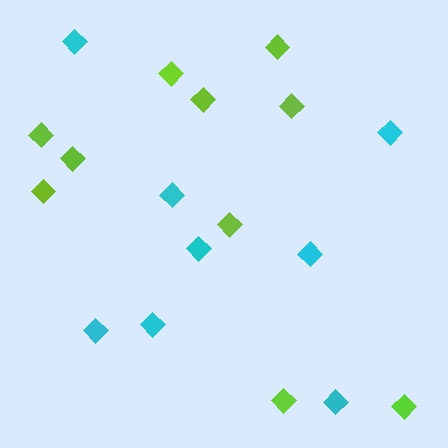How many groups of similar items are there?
There are 2 groups: one group of cyan diamonds (8) and one group of lime diamonds (10).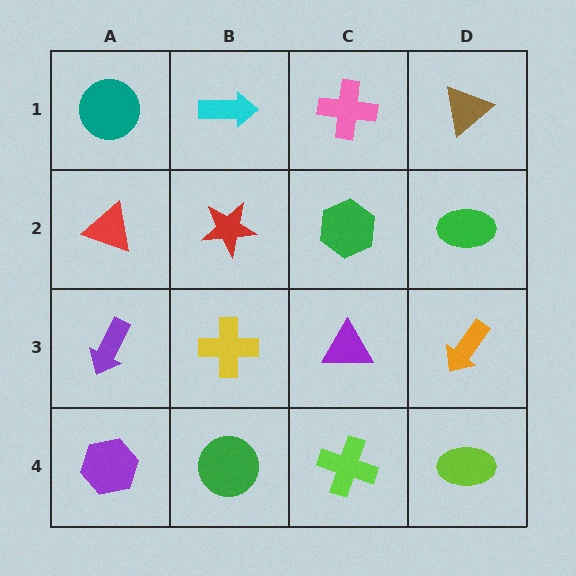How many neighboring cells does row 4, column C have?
3.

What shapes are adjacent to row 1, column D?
A green ellipse (row 2, column D), a pink cross (row 1, column C).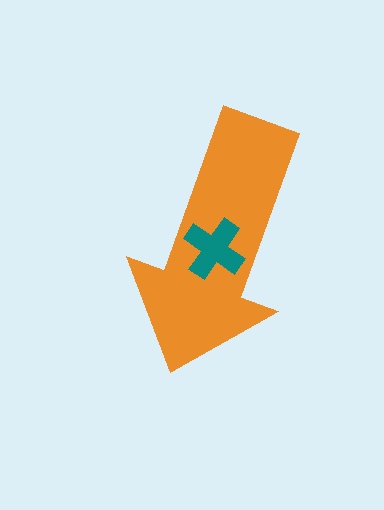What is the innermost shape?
The teal cross.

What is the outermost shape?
The orange arrow.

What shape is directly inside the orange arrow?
The teal cross.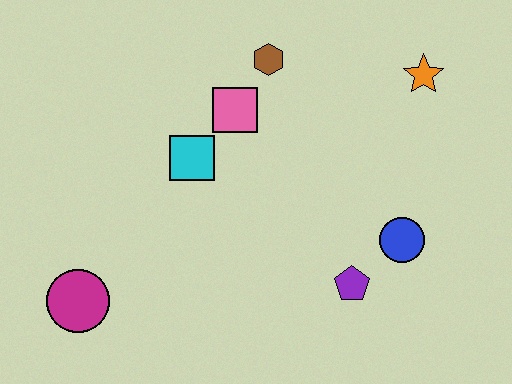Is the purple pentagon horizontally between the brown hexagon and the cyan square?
No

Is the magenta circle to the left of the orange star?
Yes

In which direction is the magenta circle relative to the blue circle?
The magenta circle is to the left of the blue circle.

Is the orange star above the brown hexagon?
No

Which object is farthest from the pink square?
The magenta circle is farthest from the pink square.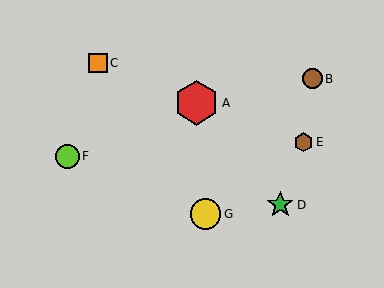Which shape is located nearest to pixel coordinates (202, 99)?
The red hexagon (labeled A) at (197, 103) is nearest to that location.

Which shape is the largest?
The red hexagon (labeled A) is the largest.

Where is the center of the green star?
The center of the green star is at (280, 205).